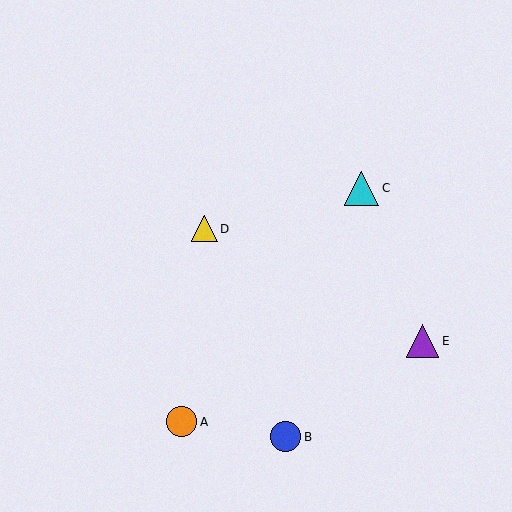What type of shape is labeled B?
Shape B is a blue circle.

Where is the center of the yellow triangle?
The center of the yellow triangle is at (204, 229).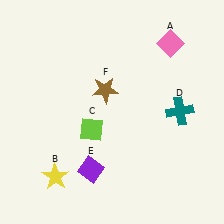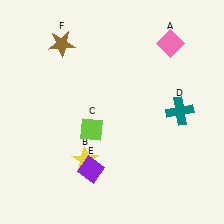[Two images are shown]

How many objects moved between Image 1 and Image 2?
2 objects moved between the two images.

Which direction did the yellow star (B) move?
The yellow star (B) moved right.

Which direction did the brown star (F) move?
The brown star (F) moved up.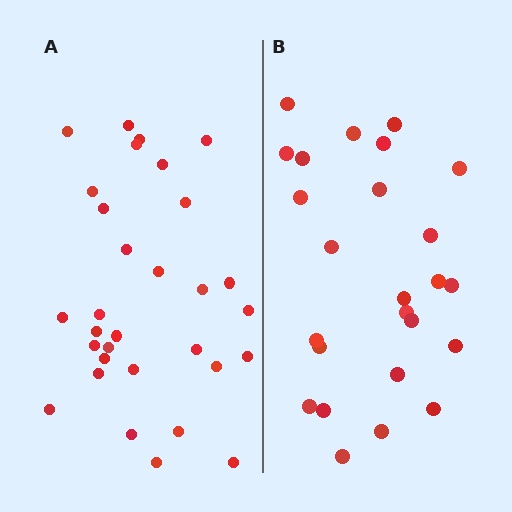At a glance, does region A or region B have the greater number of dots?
Region A (the left region) has more dots.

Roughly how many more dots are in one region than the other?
Region A has about 6 more dots than region B.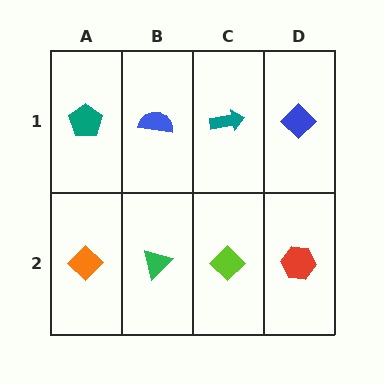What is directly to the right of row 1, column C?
A blue diamond.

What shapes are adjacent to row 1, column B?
A green triangle (row 2, column B), a teal pentagon (row 1, column A), a teal arrow (row 1, column C).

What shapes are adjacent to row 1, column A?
An orange diamond (row 2, column A), a blue semicircle (row 1, column B).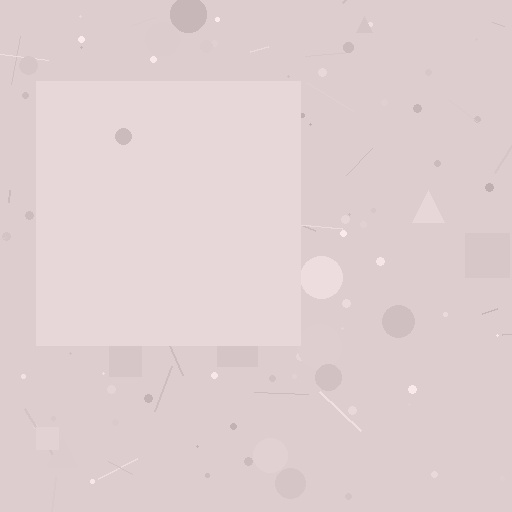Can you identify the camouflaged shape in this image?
The camouflaged shape is a square.